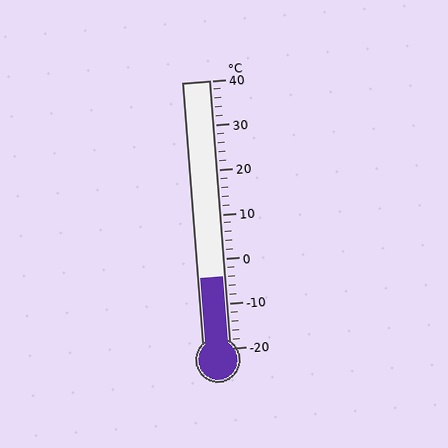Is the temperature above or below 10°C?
The temperature is below 10°C.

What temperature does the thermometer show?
The thermometer shows approximately -4°C.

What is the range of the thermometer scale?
The thermometer scale ranges from -20°C to 40°C.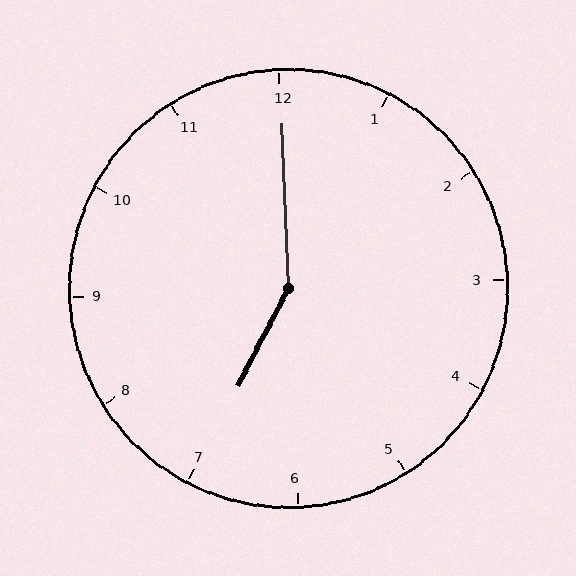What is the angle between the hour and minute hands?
Approximately 150 degrees.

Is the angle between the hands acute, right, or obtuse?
It is obtuse.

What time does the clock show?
7:00.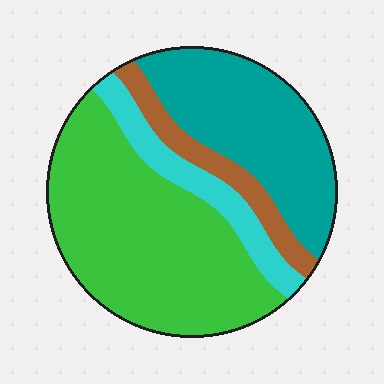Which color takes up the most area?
Green, at roughly 50%.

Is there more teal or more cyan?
Teal.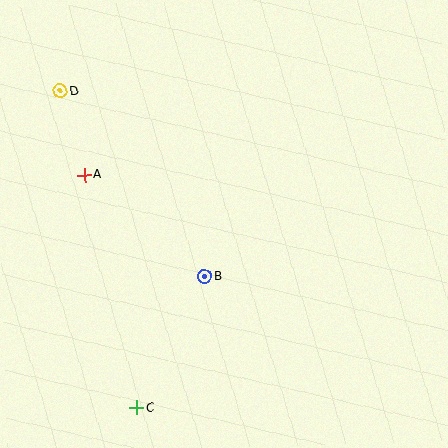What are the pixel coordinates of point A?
Point A is at (84, 175).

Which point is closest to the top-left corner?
Point D is closest to the top-left corner.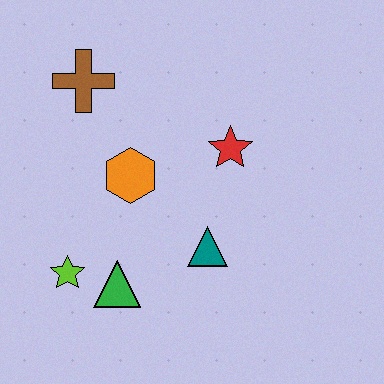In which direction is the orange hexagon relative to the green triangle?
The orange hexagon is above the green triangle.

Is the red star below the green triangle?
No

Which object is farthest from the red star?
The lime star is farthest from the red star.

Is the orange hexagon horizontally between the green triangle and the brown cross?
No